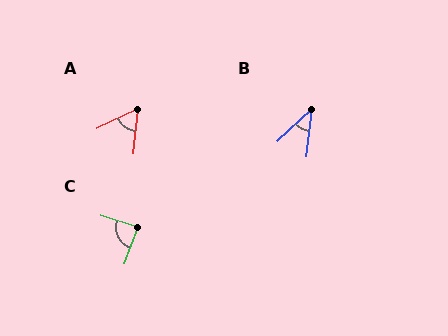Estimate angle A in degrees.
Approximately 58 degrees.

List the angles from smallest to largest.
B (40°), A (58°), C (88°).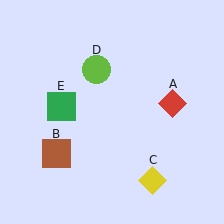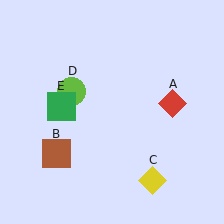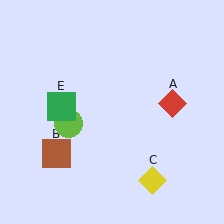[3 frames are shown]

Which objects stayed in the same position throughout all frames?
Red diamond (object A) and brown square (object B) and yellow diamond (object C) and green square (object E) remained stationary.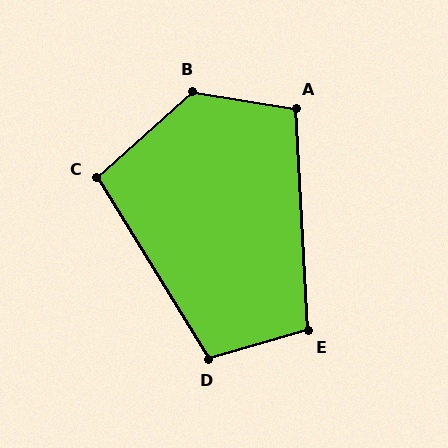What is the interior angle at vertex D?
Approximately 106 degrees (obtuse).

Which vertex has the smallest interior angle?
C, at approximately 100 degrees.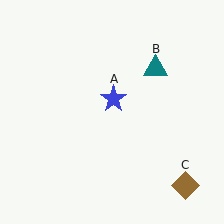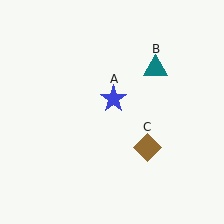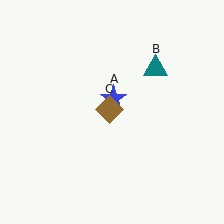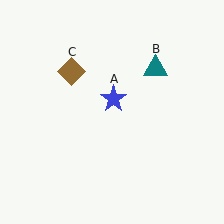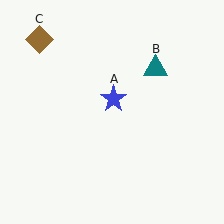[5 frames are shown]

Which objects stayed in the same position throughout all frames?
Blue star (object A) and teal triangle (object B) remained stationary.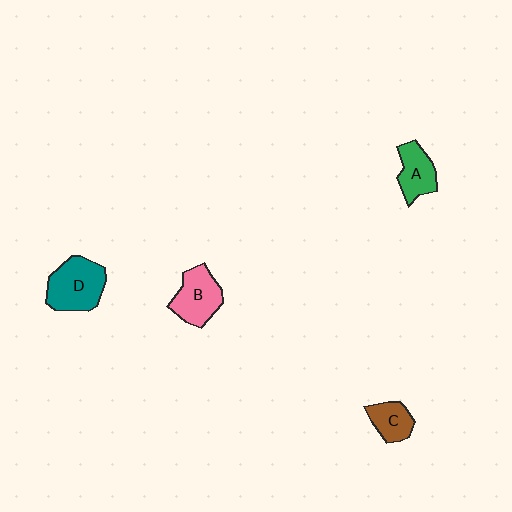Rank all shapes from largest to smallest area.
From largest to smallest: D (teal), B (pink), A (green), C (brown).